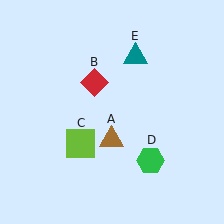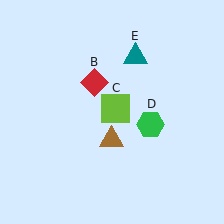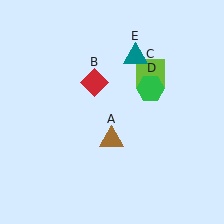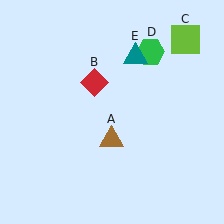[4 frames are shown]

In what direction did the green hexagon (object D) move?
The green hexagon (object D) moved up.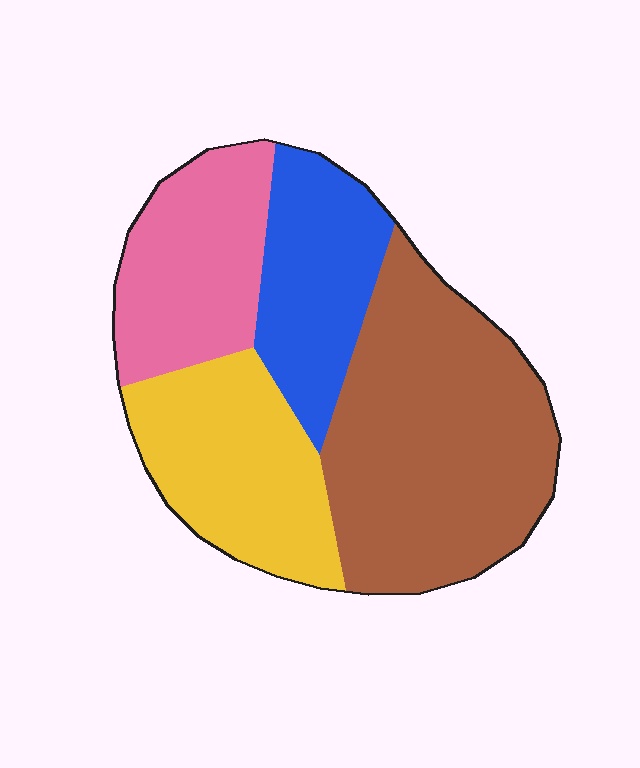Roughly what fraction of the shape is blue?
Blue covers about 20% of the shape.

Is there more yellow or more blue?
Yellow.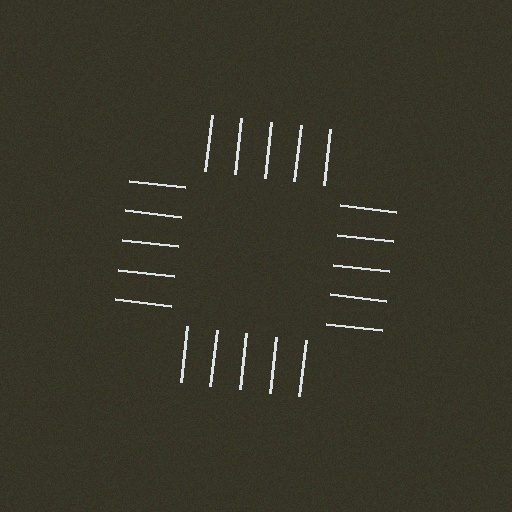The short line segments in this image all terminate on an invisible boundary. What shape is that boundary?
An illusory square — the line segments terminate on its edges but no continuous stroke is drawn.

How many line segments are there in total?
20 — 5 along each of the 4 edges.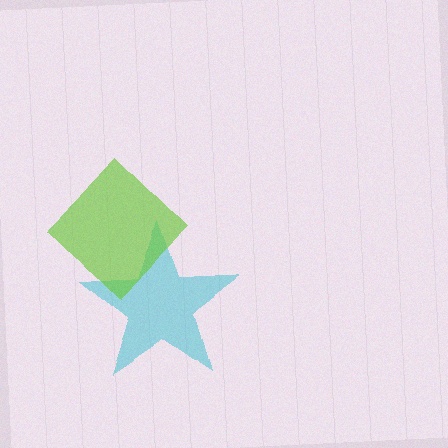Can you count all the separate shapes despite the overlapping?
Yes, there are 2 separate shapes.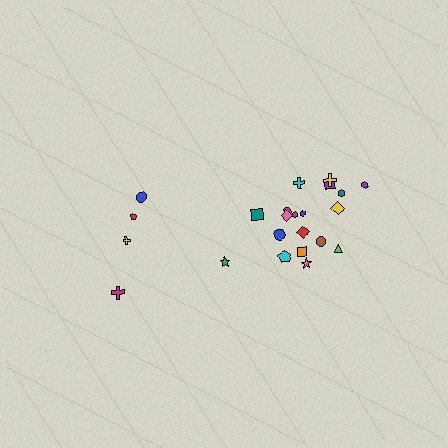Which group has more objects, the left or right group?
The right group.